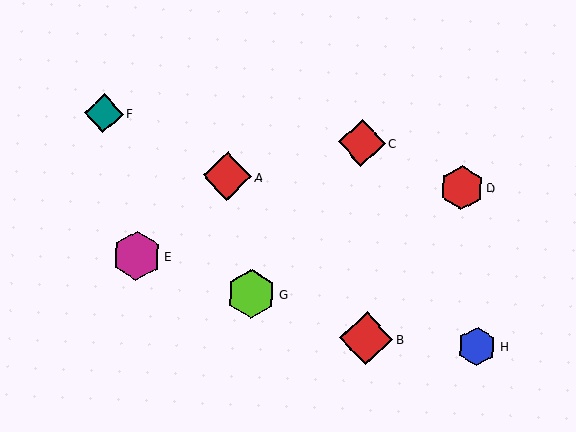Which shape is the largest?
The red diamond (labeled B) is the largest.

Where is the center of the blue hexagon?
The center of the blue hexagon is at (477, 346).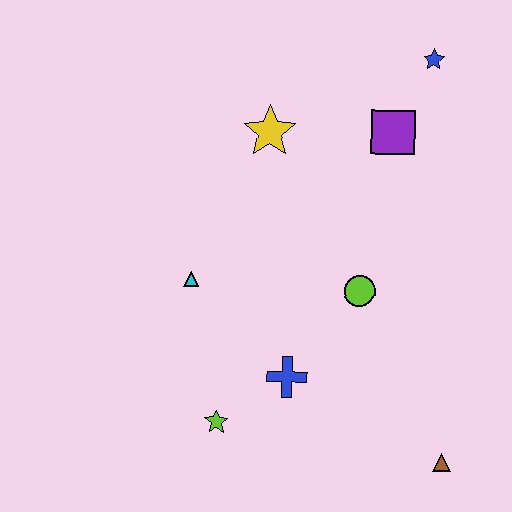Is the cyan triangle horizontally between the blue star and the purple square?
No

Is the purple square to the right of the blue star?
No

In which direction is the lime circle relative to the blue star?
The lime circle is below the blue star.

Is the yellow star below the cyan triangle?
No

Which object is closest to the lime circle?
The blue cross is closest to the lime circle.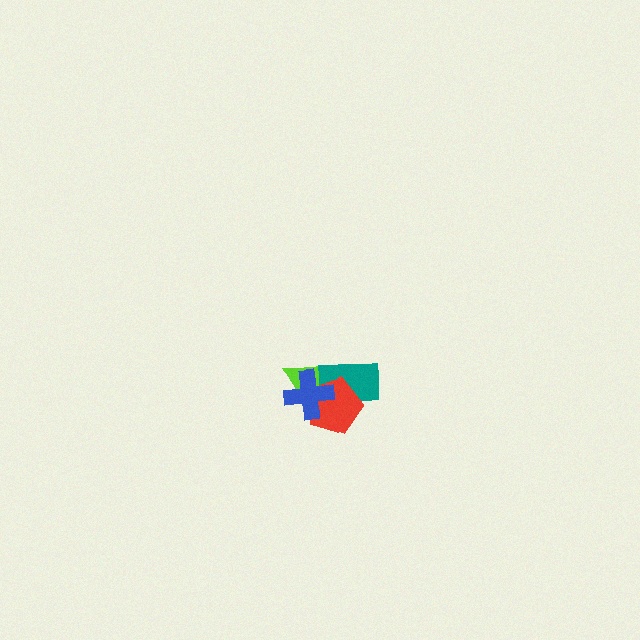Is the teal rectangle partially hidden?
Yes, it is partially covered by another shape.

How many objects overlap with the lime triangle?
3 objects overlap with the lime triangle.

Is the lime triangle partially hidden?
Yes, it is partially covered by another shape.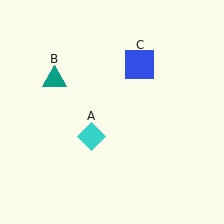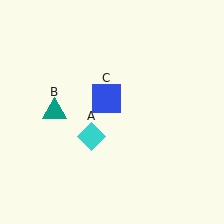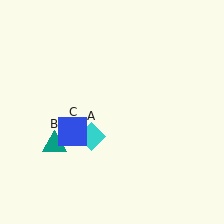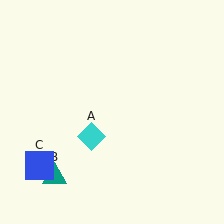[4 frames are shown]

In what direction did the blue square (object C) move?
The blue square (object C) moved down and to the left.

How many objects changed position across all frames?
2 objects changed position: teal triangle (object B), blue square (object C).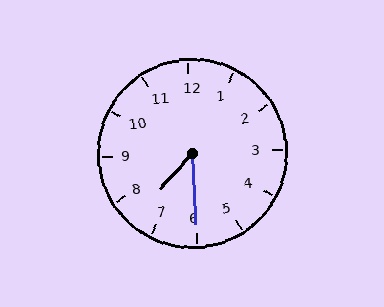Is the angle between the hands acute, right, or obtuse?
It is acute.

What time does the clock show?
7:30.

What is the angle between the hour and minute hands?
Approximately 45 degrees.